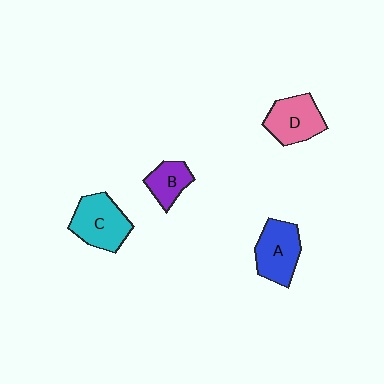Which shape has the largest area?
Shape C (cyan).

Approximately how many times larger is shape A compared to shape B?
Approximately 1.6 times.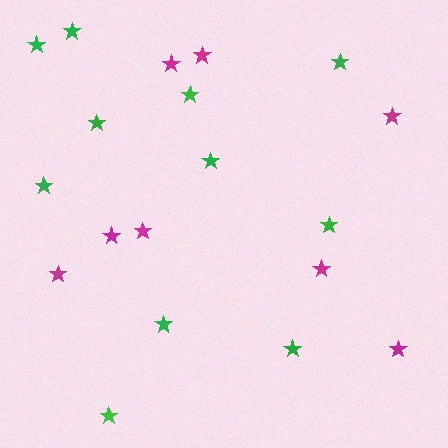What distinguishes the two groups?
There are 2 groups: one group of magenta stars (8) and one group of green stars (11).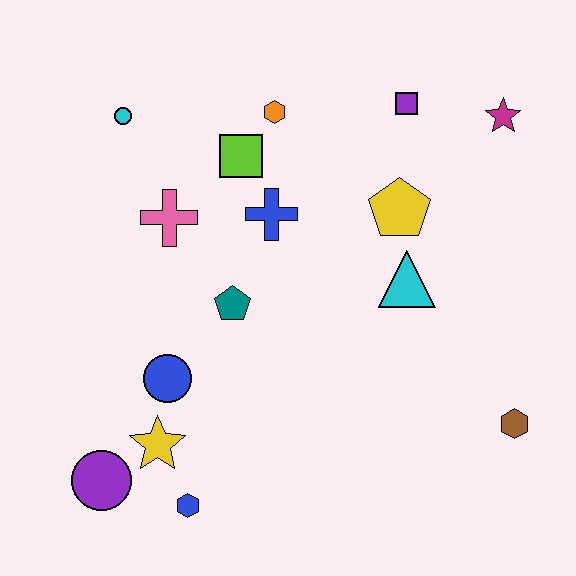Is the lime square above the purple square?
No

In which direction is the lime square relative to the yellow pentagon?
The lime square is to the left of the yellow pentagon.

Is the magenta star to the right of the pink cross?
Yes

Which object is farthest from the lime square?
The brown hexagon is farthest from the lime square.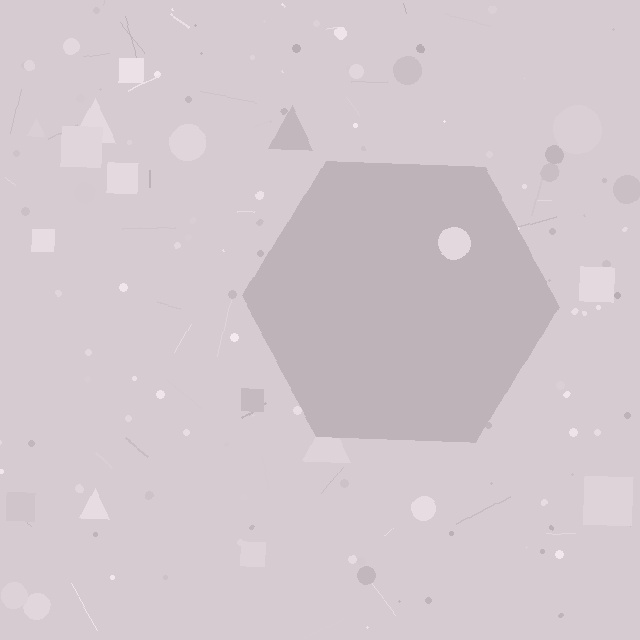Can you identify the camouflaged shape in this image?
The camouflaged shape is a hexagon.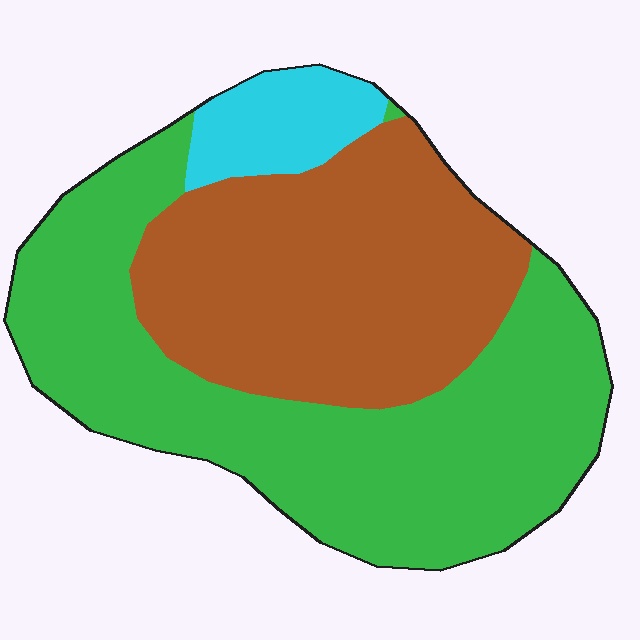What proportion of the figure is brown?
Brown covers around 40% of the figure.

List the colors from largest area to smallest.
From largest to smallest: green, brown, cyan.